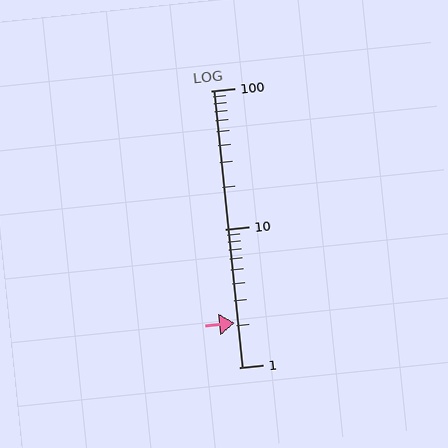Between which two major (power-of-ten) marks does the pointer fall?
The pointer is between 1 and 10.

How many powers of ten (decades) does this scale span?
The scale spans 2 decades, from 1 to 100.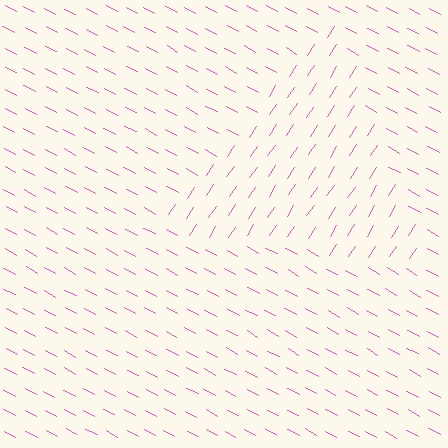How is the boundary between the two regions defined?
The boundary is defined purely by a change in line orientation (approximately 86 degrees difference). All lines are the same color and thickness.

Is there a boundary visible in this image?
Yes, there is a texture boundary formed by a change in line orientation.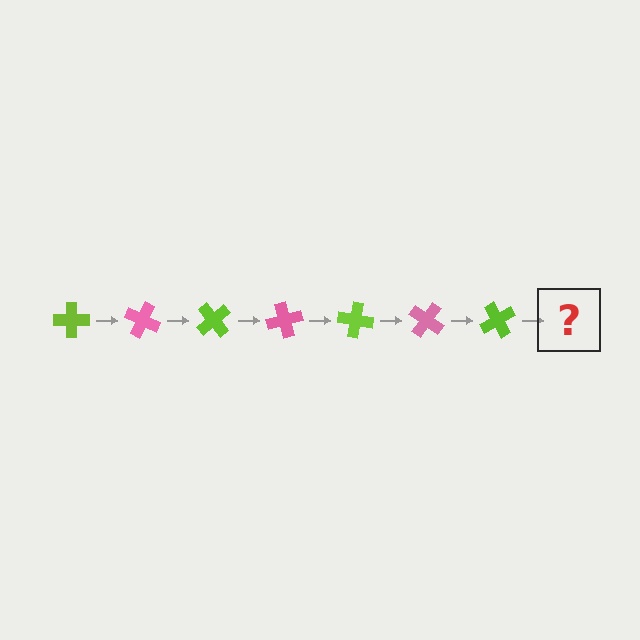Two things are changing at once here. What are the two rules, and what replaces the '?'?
The two rules are that it rotates 25 degrees each step and the color cycles through lime and pink. The '?' should be a pink cross, rotated 175 degrees from the start.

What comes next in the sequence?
The next element should be a pink cross, rotated 175 degrees from the start.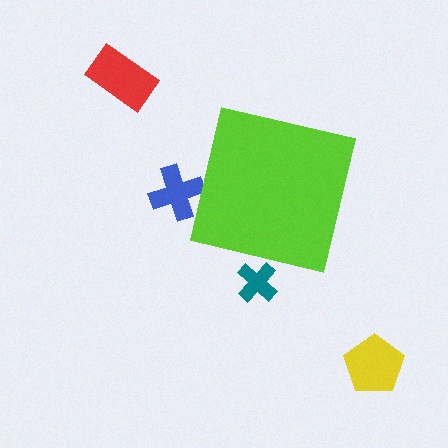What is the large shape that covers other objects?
A lime square.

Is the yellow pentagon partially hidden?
No, the yellow pentagon is fully visible.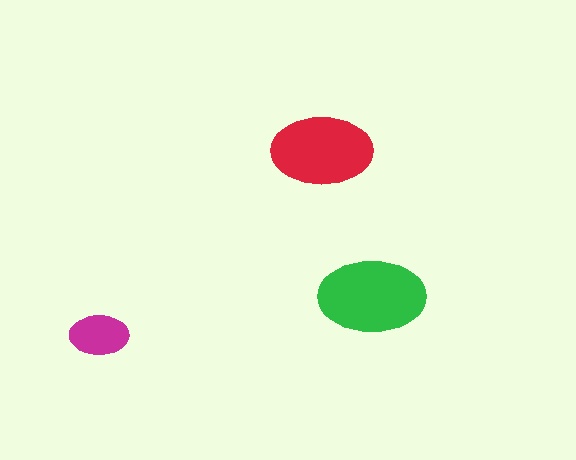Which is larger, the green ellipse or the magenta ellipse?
The green one.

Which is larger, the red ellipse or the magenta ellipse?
The red one.